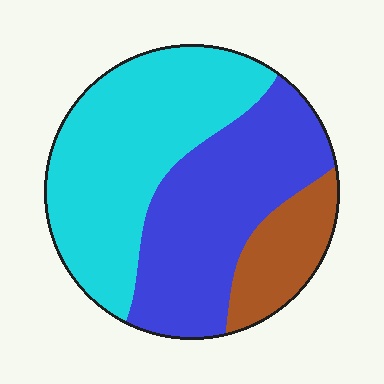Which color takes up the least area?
Brown, at roughly 15%.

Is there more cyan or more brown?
Cyan.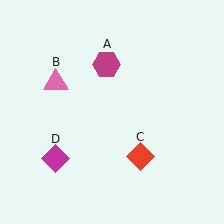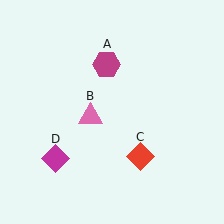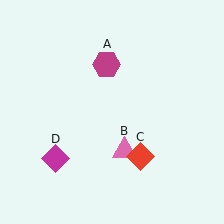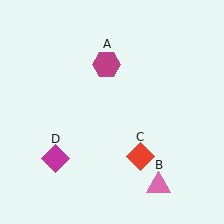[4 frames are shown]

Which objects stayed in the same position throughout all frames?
Magenta hexagon (object A) and red diamond (object C) and magenta diamond (object D) remained stationary.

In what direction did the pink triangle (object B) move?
The pink triangle (object B) moved down and to the right.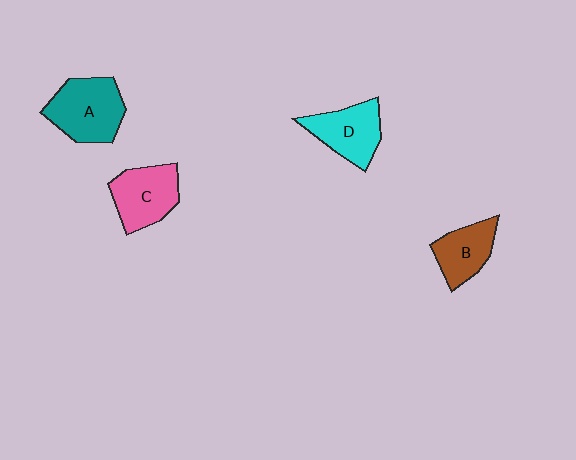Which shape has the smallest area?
Shape B (brown).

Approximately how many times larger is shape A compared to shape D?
Approximately 1.2 times.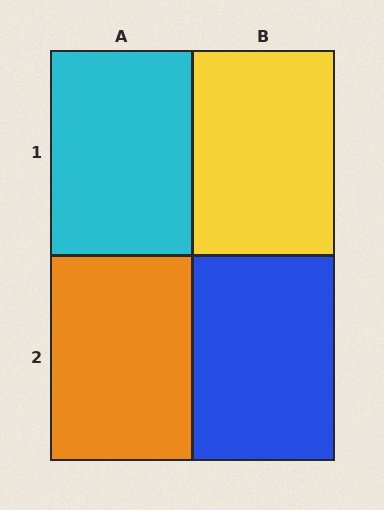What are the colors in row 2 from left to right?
Orange, blue.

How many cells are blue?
1 cell is blue.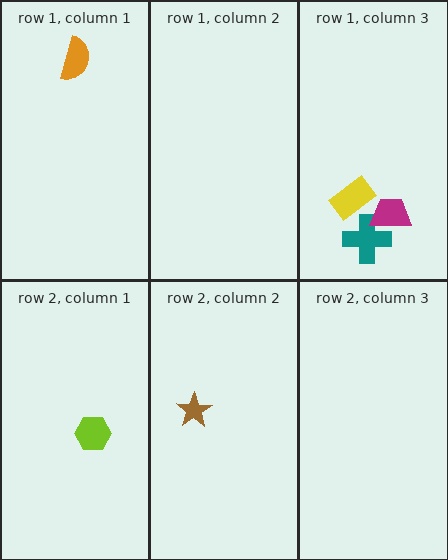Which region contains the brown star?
The row 2, column 2 region.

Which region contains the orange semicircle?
The row 1, column 1 region.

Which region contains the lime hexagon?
The row 2, column 1 region.